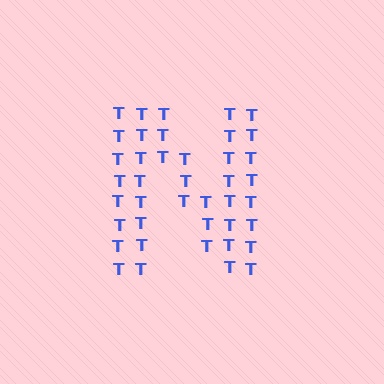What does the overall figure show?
The overall figure shows the letter N.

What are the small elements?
The small elements are letter T's.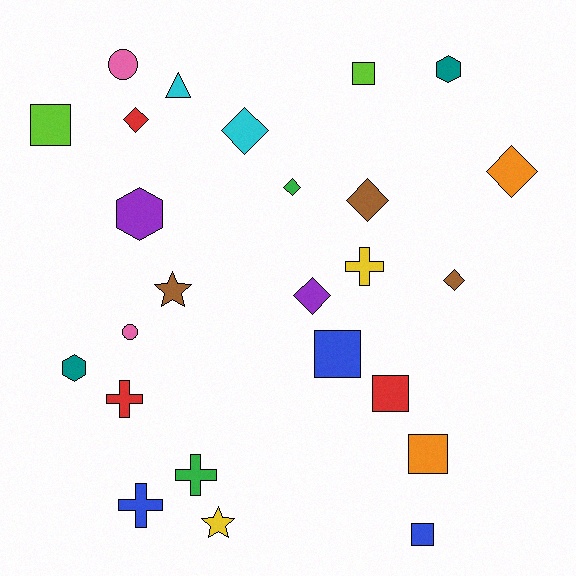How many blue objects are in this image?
There are 3 blue objects.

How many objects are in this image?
There are 25 objects.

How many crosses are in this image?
There are 4 crosses.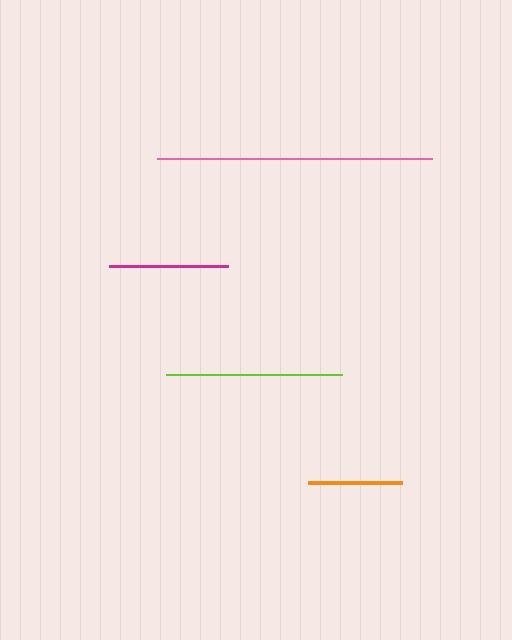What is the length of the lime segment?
The lime segment is approximately 176 pixels long.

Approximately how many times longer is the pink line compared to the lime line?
The pink line is approximately 1.6 times the length of the lime line.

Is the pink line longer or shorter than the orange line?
The pink line is longer than the orange line.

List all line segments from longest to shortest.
From longest to shortest: pink, lime, magenta, orange.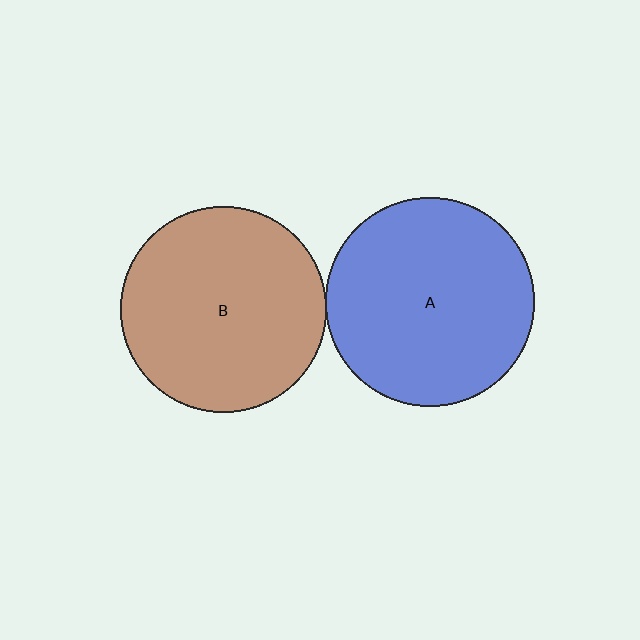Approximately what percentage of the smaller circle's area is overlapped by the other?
Approximately 5%.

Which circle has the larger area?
Circle A (blue).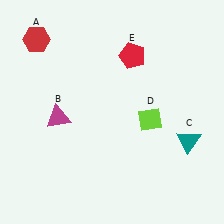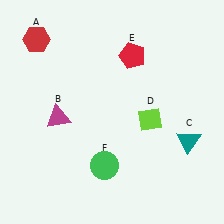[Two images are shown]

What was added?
A green circle (F) was added in Image 2.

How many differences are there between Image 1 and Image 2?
There is 1 difference between the two images.